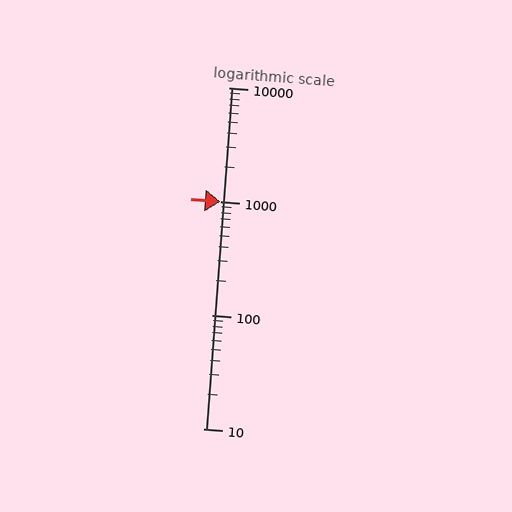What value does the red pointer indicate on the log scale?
The pointer indicates approximately 1000.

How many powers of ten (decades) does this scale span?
The scale spans 3 decades, from 10 to 10000.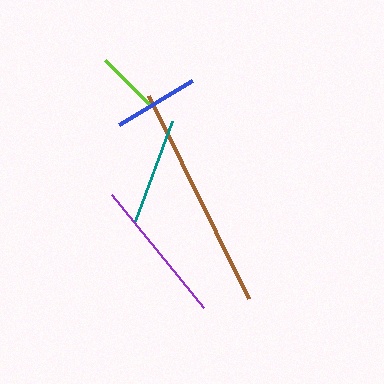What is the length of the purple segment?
The purple segment is approximately 146 pixels long.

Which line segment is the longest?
The brown line is the longest at approximately 226 pixels.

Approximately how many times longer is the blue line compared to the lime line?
The blue line is approximately 1.3 times the length of the lime line.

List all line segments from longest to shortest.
From longest to shortest: brown, purple, teal, blue, lime.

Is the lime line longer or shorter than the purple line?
The purple line is longer than the lime line.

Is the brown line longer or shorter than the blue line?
The brown line is longer than the blue line.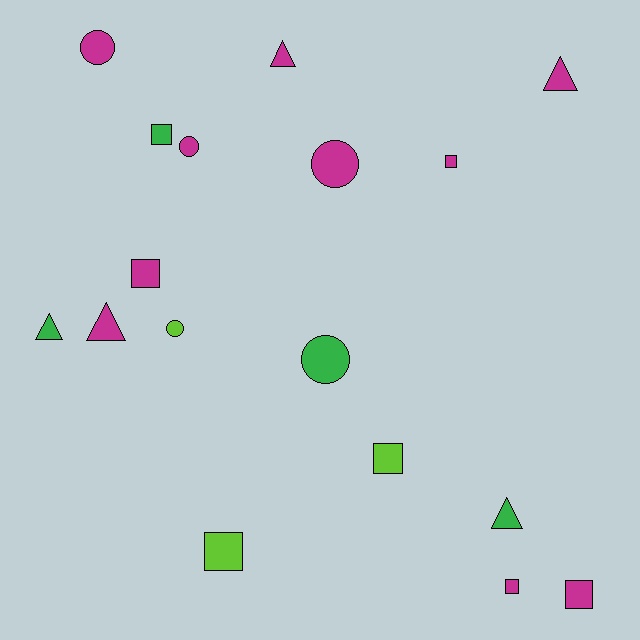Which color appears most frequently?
Magenta, with 10 objects.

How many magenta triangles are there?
There are 3 magenta triangles.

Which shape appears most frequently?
Square, with 7 objects.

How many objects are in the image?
There are 17 objects.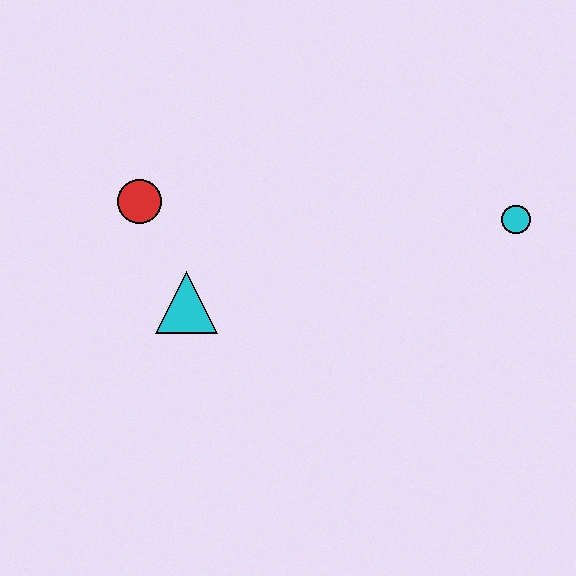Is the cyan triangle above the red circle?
No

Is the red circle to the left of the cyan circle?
Yes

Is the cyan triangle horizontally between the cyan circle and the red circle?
Yes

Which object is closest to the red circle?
The cyan triangle is closest to the red circle.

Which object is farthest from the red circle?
The cyan circle is farthest from the red circle.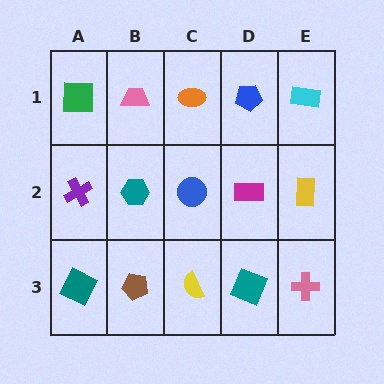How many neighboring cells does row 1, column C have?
3.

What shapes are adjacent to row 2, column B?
A pink trapezoid (row 1, column B), a brown pentagon (row 3, column B), a purple cross (row 2, column A), a blue circle (row 2, column C).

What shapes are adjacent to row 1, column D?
A magenta rectangle (row 2, column D), an orange ellipse (row 1, column C), a cyan rectangle (row 1, column E).